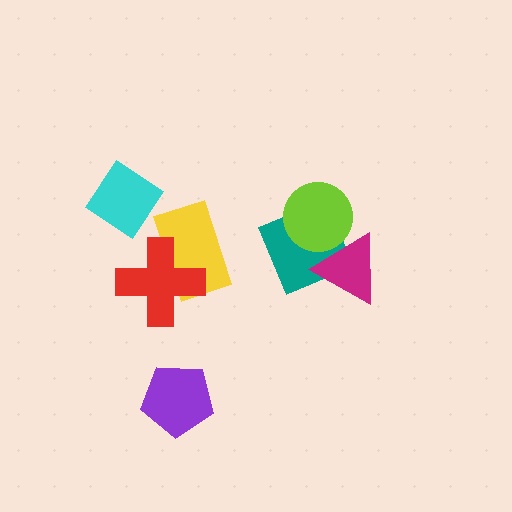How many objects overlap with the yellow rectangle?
1 object overlaps with the yellow rectangle.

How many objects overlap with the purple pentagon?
0 objects overlap with the purple pentagon.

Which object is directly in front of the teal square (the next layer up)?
The magenta triangle is directly in front of the teal square.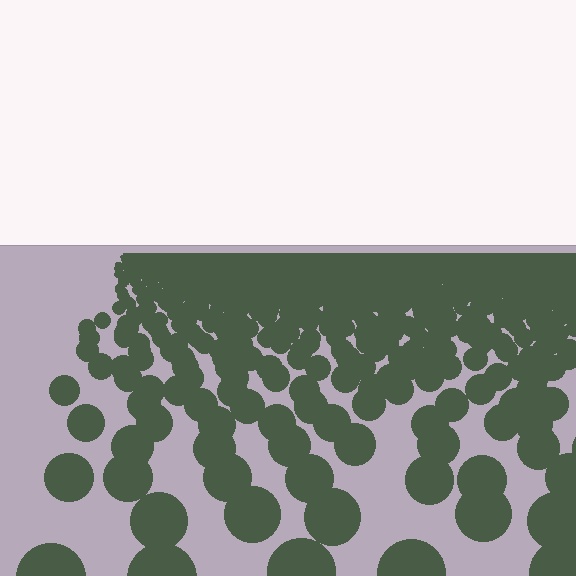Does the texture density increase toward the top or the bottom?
Density increases toward the top.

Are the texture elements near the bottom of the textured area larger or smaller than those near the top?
Larger. Near the bottom, elements are closer to the viewer and appear at a bigger on-screen size.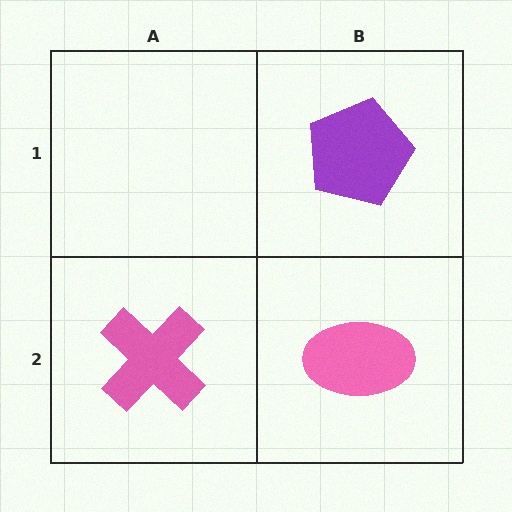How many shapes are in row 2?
2 shapes.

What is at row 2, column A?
A pink cross.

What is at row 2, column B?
A pink ellipse.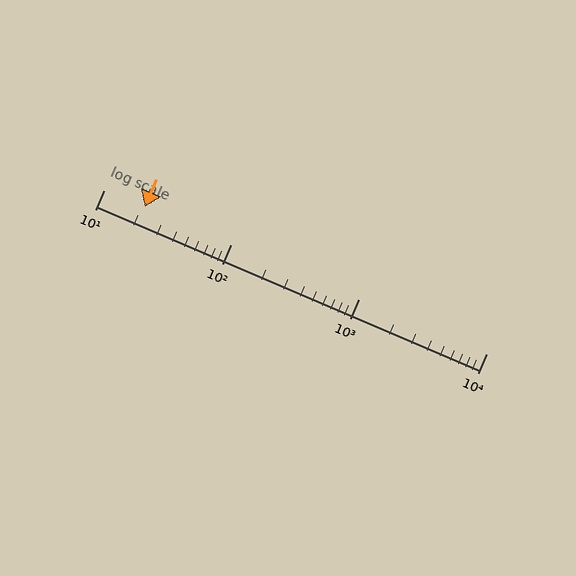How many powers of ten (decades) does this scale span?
The scale spans 3 decades, from 10 to 10000.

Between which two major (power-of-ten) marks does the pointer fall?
The pointer is between 10 and 100.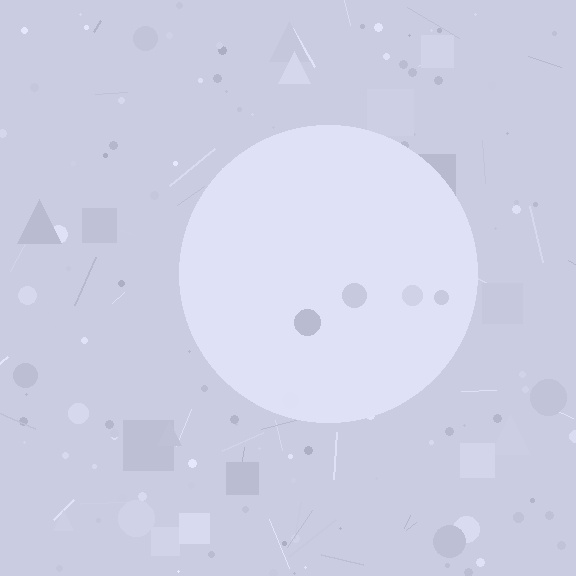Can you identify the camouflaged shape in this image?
The camouflaged shape is a circle.